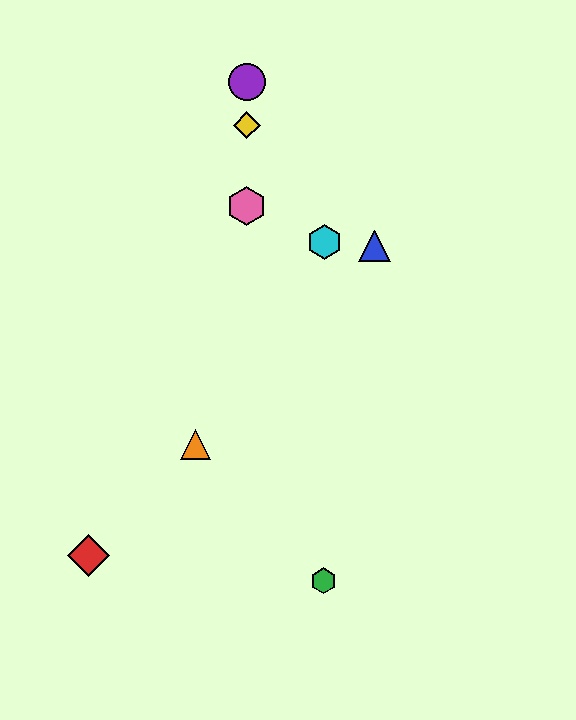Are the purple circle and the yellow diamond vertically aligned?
Yes, both are at x≈247.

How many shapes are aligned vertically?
3 shapes (the yellow diamond, the purple circle, the pink hexagon) are aligned vertically.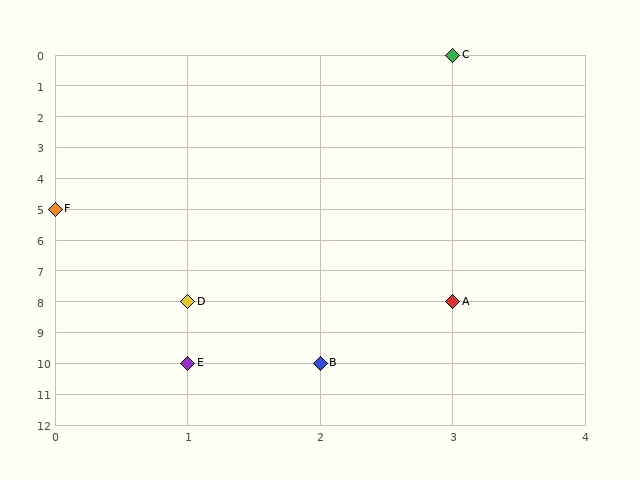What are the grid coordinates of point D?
Point D is at grid coordinates (1, 8).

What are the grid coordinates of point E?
Point E is at grid coordinates (1, 10).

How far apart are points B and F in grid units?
Points B and F are 2 columns and 5 rows apart (about 5.4 grid units diagonally).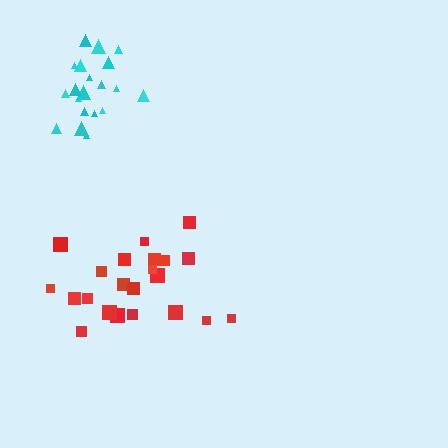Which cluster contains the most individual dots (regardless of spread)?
Red (22).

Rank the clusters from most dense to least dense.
cyan, red.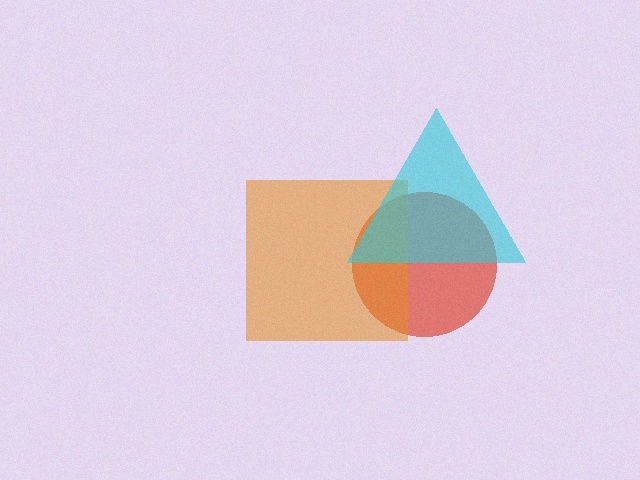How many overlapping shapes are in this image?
There are 3 overlapping shapes in the image.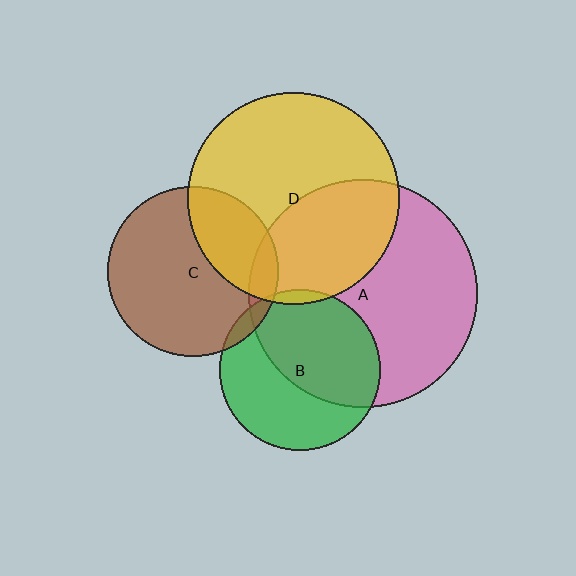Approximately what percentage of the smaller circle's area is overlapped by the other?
Approximately 5%.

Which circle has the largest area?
Circle A (pink).